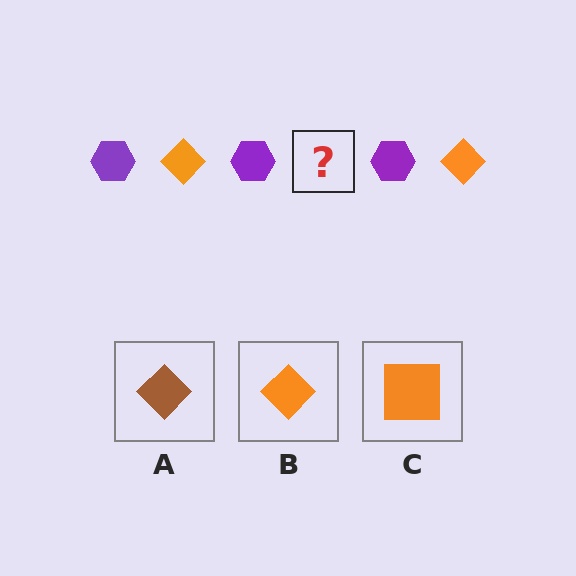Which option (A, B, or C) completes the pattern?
B.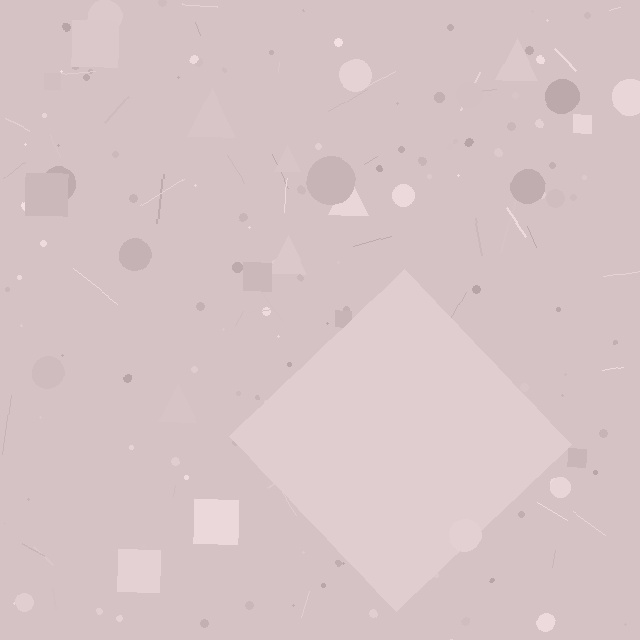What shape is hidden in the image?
A diamond is hidden in the image.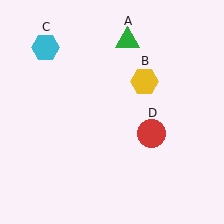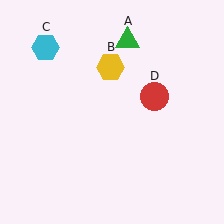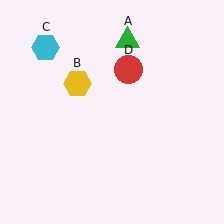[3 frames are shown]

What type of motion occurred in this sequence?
The yellow hexagon (object B), red circle (object D) rotated counterclockwise around the center of the scene.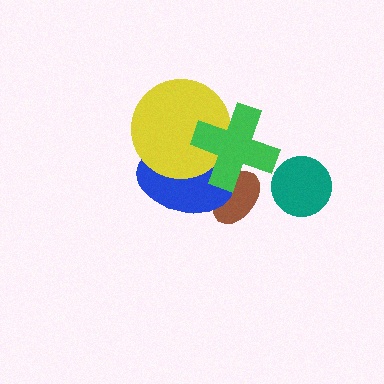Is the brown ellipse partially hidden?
Yes, it is partially covered by another shape.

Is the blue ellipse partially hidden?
Yes, it is partially covered by another shape.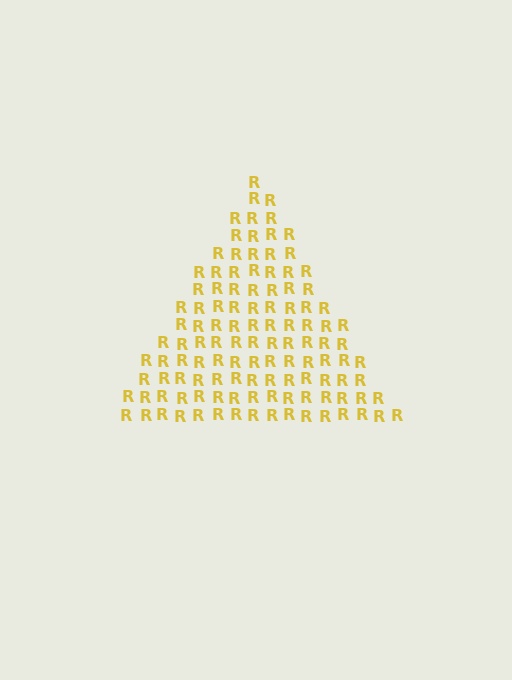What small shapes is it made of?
It is made of small letter R's.